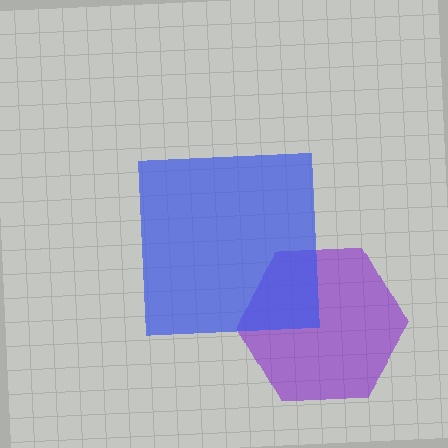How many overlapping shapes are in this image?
There are 2 overlapping shapes in the image.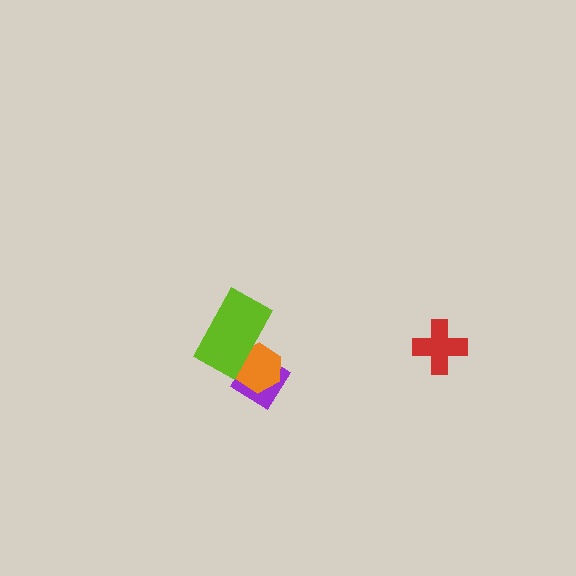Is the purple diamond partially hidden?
Yes, it is partially covered by another shape.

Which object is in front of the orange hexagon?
The lime rectangle is in front of the orange hexagon.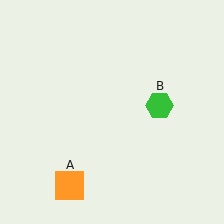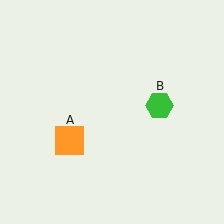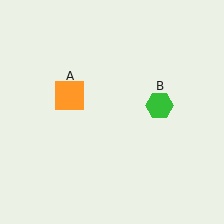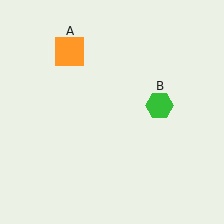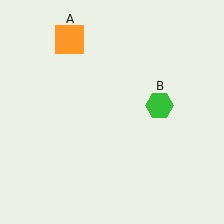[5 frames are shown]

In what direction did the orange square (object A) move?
The orange square (object A) moved up.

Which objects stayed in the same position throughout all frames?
Green hexagon (object B) remained stationary.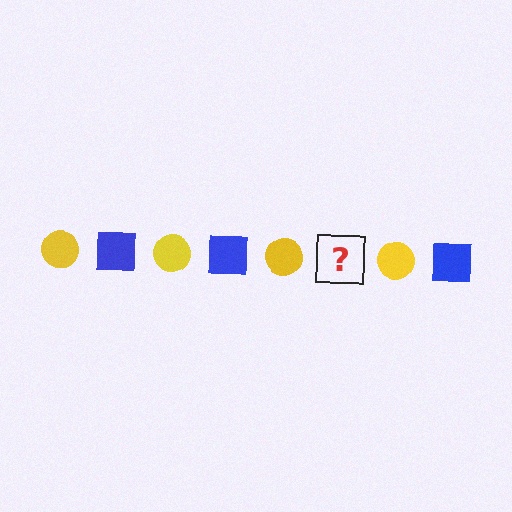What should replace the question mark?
The question mark should be replaced with a blue square.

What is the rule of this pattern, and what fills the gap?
The rule is that the pattern alternates between yellow circle and blue square. The gap should be filled with a blue square.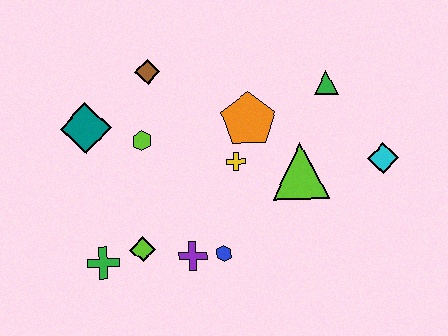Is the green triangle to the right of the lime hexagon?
Yes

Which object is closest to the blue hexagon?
The purple cross is closest to the blue hexagon.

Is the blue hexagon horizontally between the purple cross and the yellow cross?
Yes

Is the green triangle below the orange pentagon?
No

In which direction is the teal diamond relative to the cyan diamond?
The teal diamond is to the left of the cyan diamond.